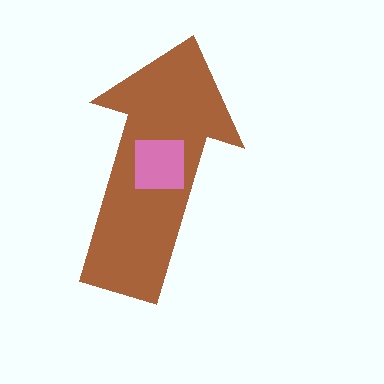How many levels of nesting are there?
2.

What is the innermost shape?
The pink square.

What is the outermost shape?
The brown arrow.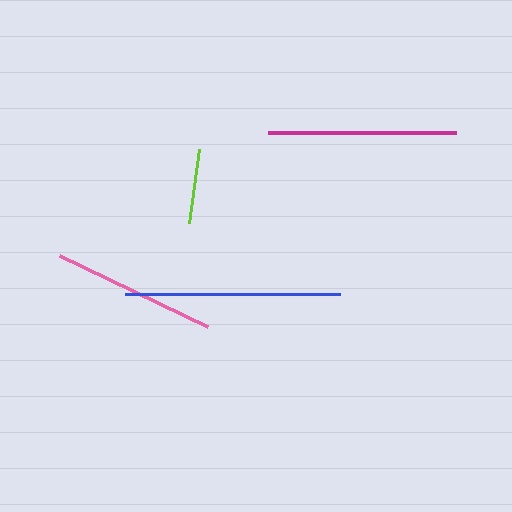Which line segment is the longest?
The blue line is the longest at approximately 215 pixels.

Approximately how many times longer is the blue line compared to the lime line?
The blue line is approximately 2.9 times the length of the lime line.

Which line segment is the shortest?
The lime line is the shortest at approximately 75 pixels.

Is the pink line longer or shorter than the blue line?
The blue line is longer than the pink line.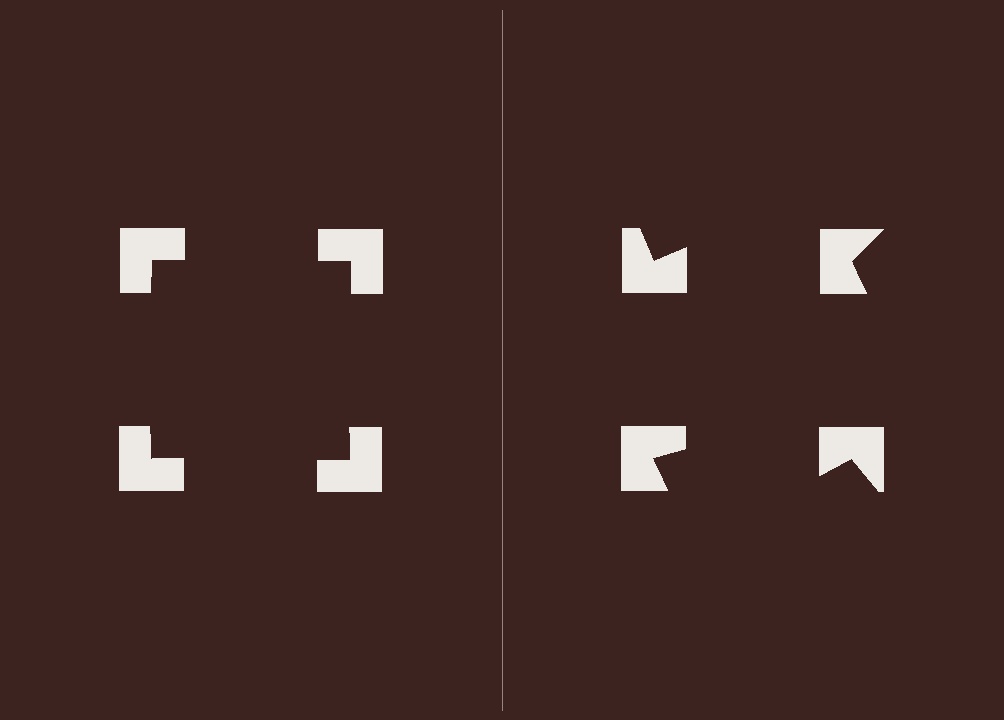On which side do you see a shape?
An illusory square appears on the left side. On the right side the wedge cuts are rotated, so no coherent shape forms.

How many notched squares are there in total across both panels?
8 — 4 on each side.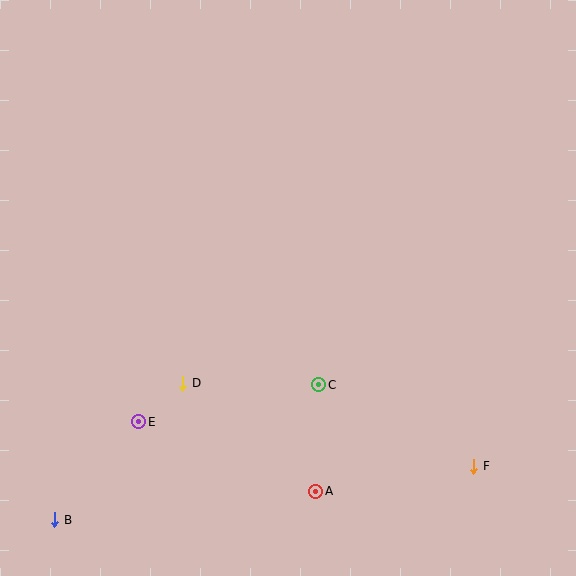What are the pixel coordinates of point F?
Point F is at (474, 466).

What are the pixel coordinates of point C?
Point C is at (319, 385).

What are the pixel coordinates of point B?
Point B is at (55, 520).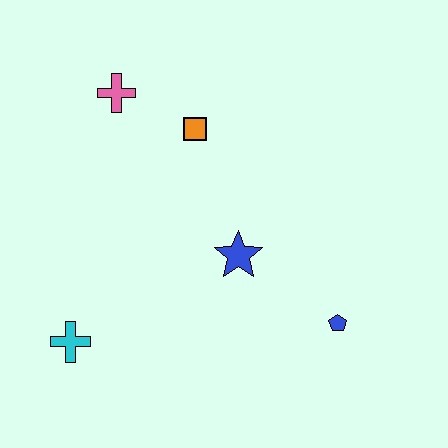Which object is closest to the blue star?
The blue pentagon is closest to the blue star.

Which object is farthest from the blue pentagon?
The pink cross is farthest from the blue pentagon.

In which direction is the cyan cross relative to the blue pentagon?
The cyan cross is to the left of the blue pentagon.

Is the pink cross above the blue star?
Yes